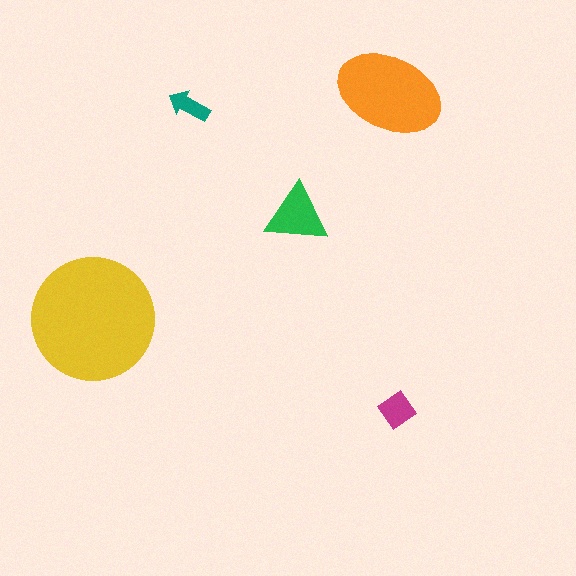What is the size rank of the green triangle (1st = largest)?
3rd.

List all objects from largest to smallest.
The yellow circle, the orange ellipse, the green triangle, the magenta diamond, the teal arrow.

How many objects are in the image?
There are 5 objects in the image.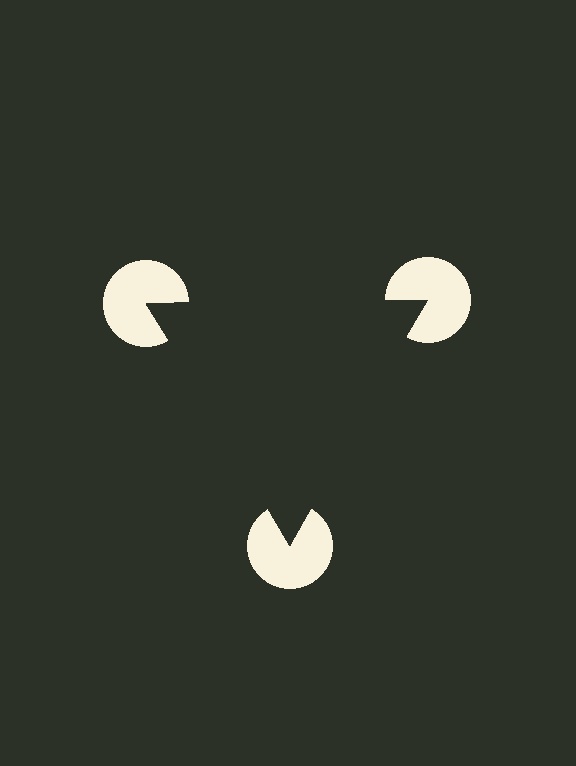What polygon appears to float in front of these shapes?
An illusory triangle — its edges are inferred from the aligned wedge cuts in the pac-man discs, not physically drawn.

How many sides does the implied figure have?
3 sides.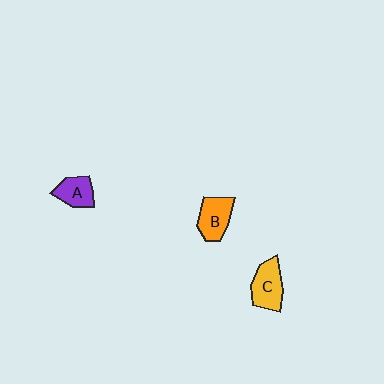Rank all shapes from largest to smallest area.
From largest to smallest: C (yellow), B (orange), A (purple).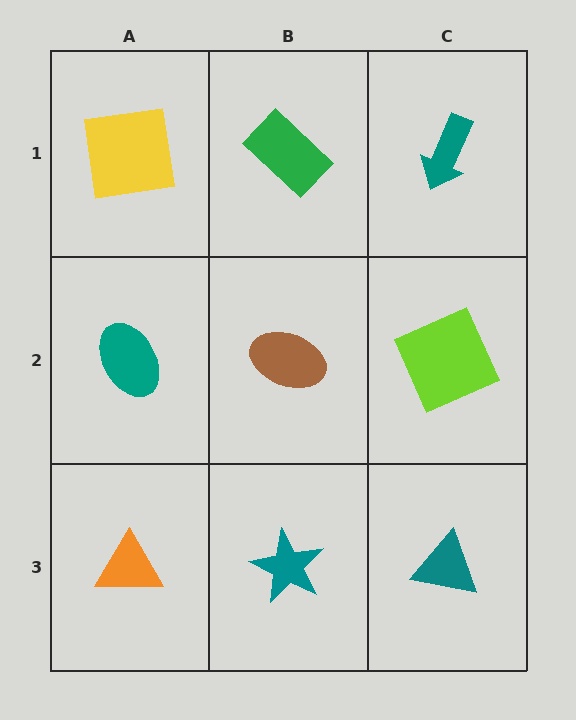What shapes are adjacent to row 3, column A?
A teal ellipse (row 2, column A), a teal star (row 3, column B).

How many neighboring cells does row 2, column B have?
4.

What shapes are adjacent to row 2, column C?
A teal arrow (row 1, column C), a teal triangle (row 3, column C), a brown ellipse (row 2, column B).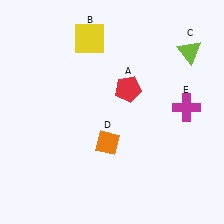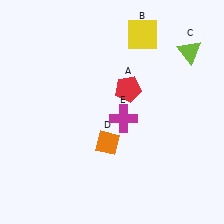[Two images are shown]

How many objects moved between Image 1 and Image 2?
2 objects moved between the two images.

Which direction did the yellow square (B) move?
The yellow square (B) moved right.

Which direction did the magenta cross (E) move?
The magenta cross (E) moved left.